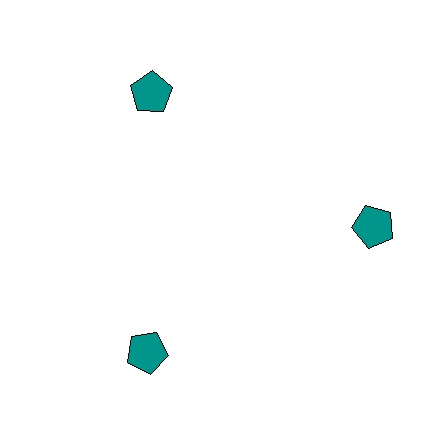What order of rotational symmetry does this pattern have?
This pattern has 3-fold rotational symmetry.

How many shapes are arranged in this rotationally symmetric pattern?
There are 3 shapes, arranged in 3 groups of 1.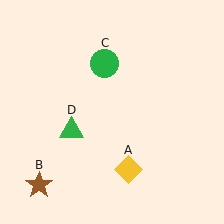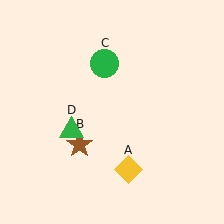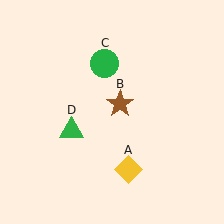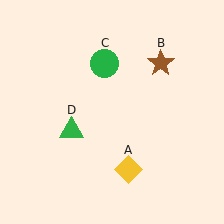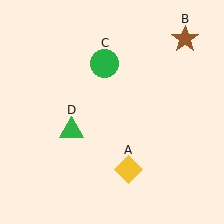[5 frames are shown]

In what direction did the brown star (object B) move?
The brown star (object B) moved up and to the right.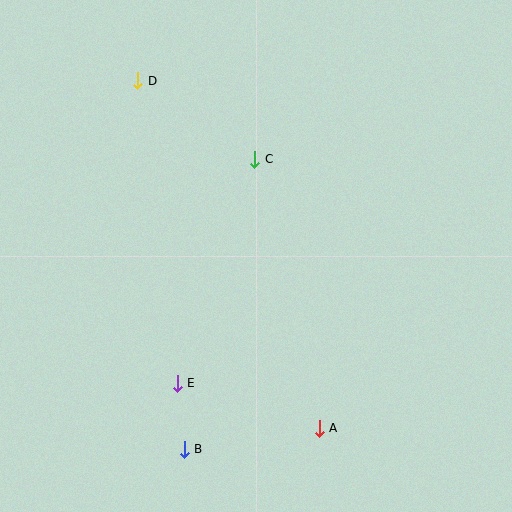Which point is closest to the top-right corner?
Point C is closest to the top-right corner.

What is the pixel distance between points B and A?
The distance between B and A is 137 pixels.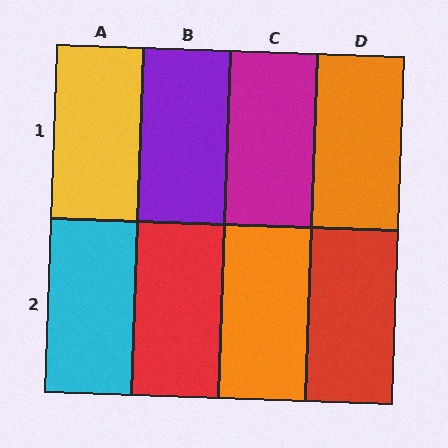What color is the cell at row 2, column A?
Cyan.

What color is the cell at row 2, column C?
Orange.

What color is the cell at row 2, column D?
Red.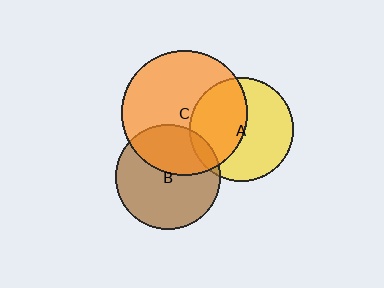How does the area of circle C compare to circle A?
Approximately 1.5 times.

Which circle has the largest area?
Circle C (orange).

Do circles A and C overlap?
Yes.